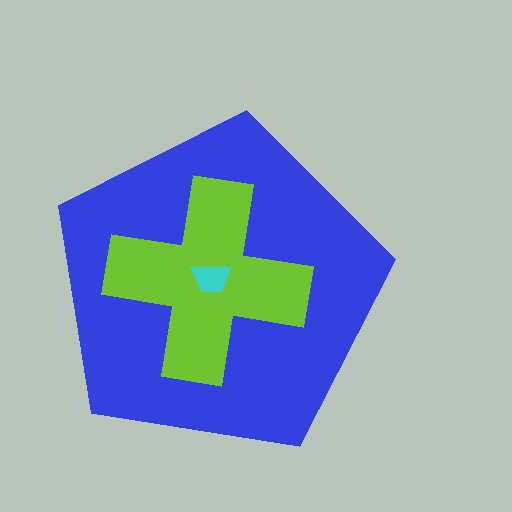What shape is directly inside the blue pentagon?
The lime cross.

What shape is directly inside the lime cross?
The cyan trapezoid.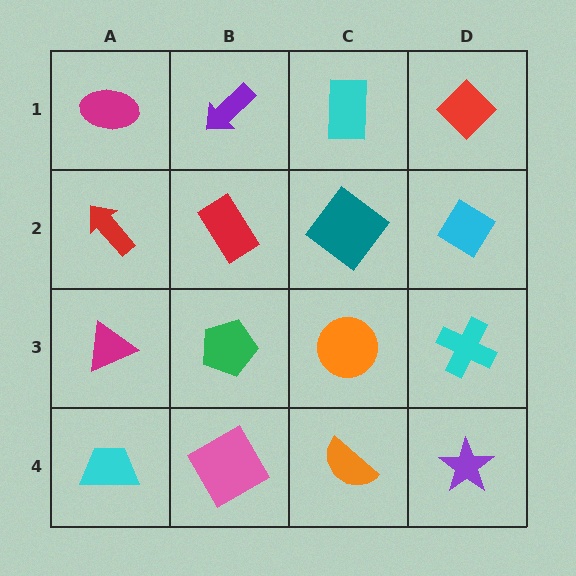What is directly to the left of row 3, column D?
An orange circle.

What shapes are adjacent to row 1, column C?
A teal diamond (row 2, column C), a purple arrow (row 1, column B), a red diamond (row 1, column D).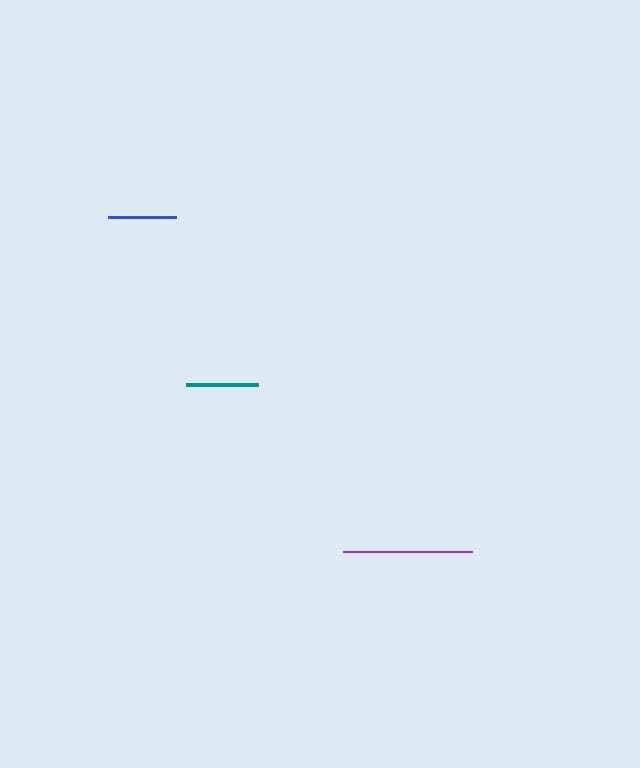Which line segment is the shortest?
The blue line is the shortest at approximately 68 pixels.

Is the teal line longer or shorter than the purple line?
The purple line is longer than the teal line.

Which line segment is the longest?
The purple line is the longest at approximately 128 pixels.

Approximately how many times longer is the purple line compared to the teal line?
The purple line is approximately 1.8 times the length of the teal line.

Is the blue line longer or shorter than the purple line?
The purple line is longer than the blue line.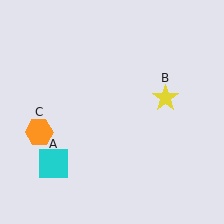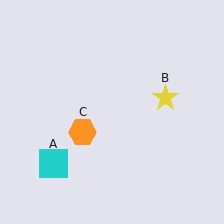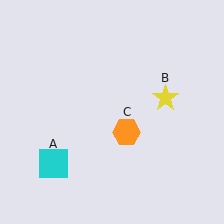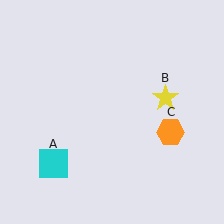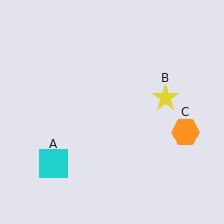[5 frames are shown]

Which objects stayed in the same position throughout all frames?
Cyan square (object A) and yellow star (object B) remained stationary.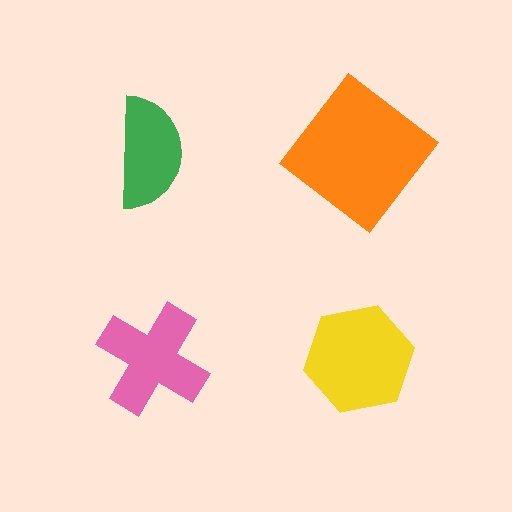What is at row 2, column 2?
A yellow hexagon.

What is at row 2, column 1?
A pink cross.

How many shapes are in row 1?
2 shapes.